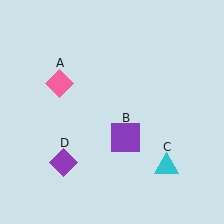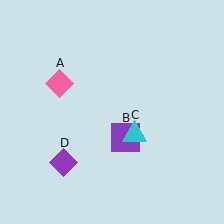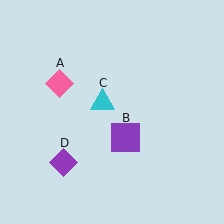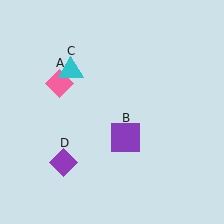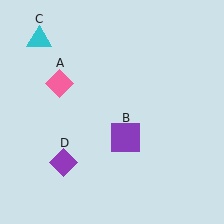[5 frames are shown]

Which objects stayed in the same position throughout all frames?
Pink diamond (object A) and purple square (object B) and purple diamond (object D) remained stationary.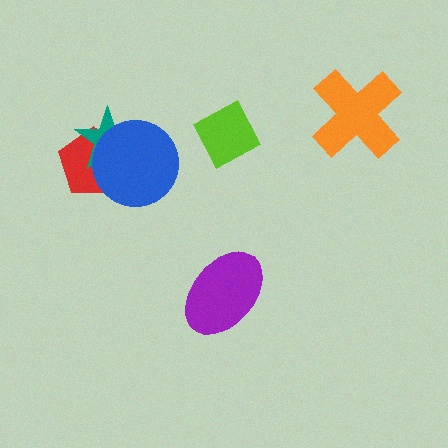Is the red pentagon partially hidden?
Yes, it is partially covered by another shape.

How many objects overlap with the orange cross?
0 objects overlap with the orange cross.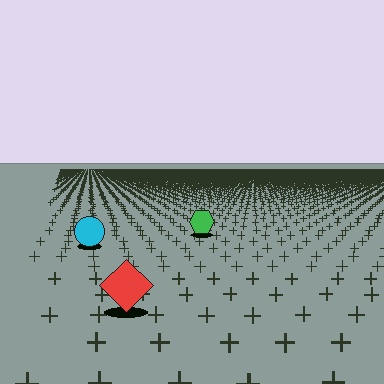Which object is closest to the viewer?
The red diamond is closest. The texture marks near it are larger and more spread out.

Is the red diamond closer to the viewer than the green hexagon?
Yes. The red diamond is closer — you can tell from the texture gradient: the ground texture is coarser near it.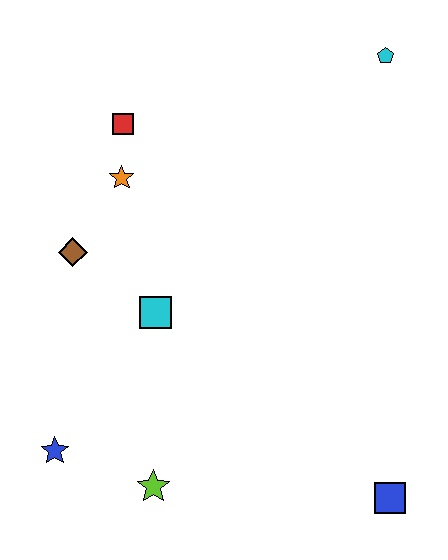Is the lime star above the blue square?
Yes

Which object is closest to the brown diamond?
The orange star is closest to the brown diamond.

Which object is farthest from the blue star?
The cyan pentagon is farthest from the blue star.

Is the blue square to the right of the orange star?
Yes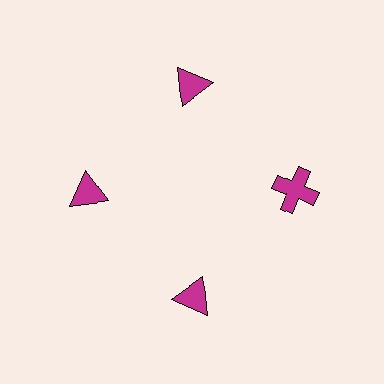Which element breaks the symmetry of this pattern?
The magenta cross at roughly the 3 o'clock position breaks the symmetry. All other shapes are magenta triangles.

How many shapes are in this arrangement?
There are 4 shapes arranged in a ring pattern.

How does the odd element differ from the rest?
It has a different shape: cross instead of triangle.